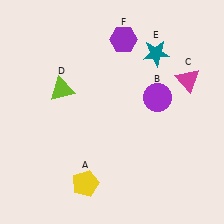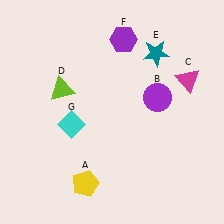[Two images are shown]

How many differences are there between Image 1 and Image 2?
There is 1 difference between the two images.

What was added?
A cyan diamond (G) was added in Image 2.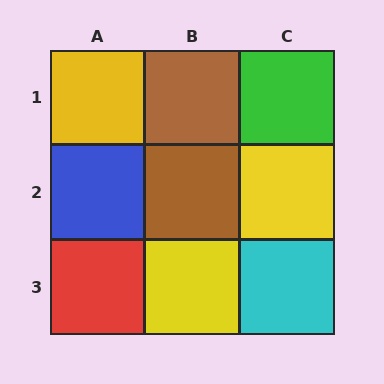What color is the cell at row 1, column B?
Brown.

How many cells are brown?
2 cells are brown.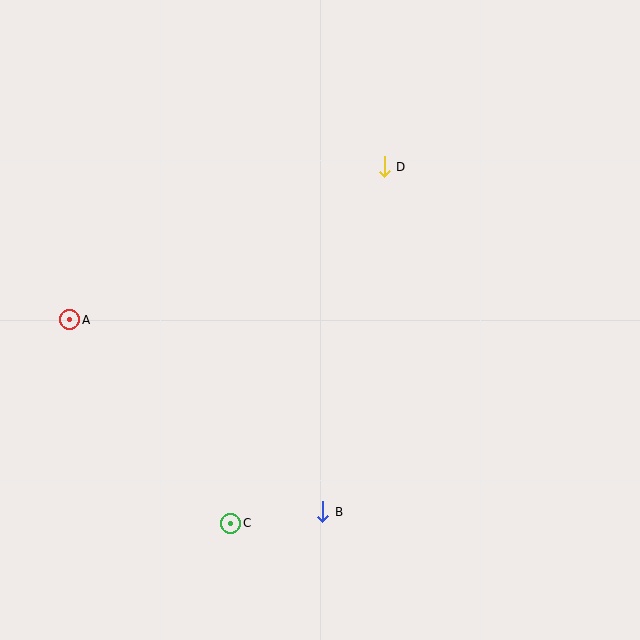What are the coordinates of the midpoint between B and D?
The midpoint between B and D is at (354, 339).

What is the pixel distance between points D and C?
The distance between D and C is 388 pixels.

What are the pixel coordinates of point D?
Point D is at (384, 167).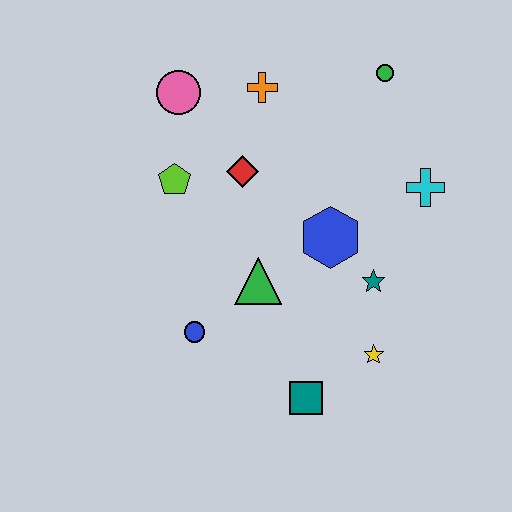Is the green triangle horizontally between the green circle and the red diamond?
Yes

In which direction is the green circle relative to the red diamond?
The green circle is to the right of the red diamond.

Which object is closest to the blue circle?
The green triangle is closest to the blue circle.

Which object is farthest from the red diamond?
The teal square is farthest from the red diamond.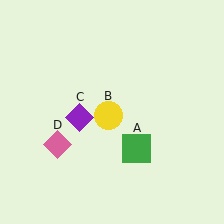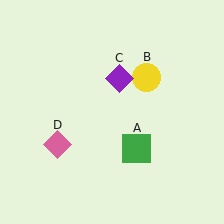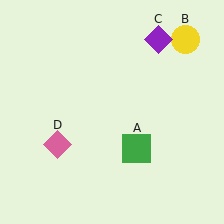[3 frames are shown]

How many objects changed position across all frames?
2 objects changed position: yellow circle (object B), purple diamond (object C).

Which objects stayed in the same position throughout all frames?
Green square (object A) and pink diamond (object D) remained stationary.